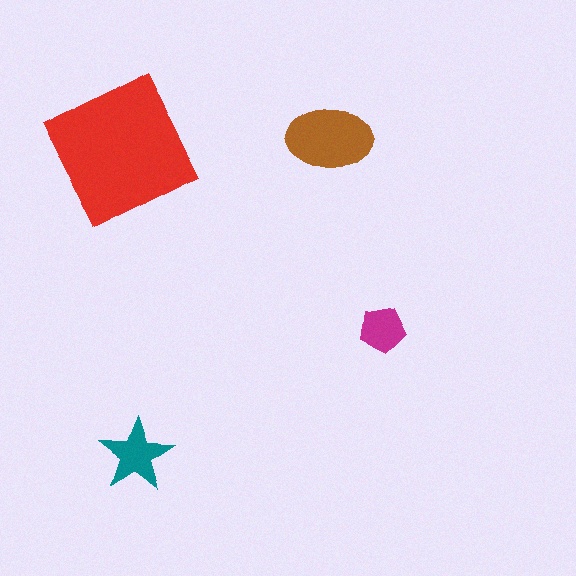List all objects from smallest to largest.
The magenta pentagon, the teal star, the brown ellipse, the red square.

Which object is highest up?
The brown ellipse is topmost.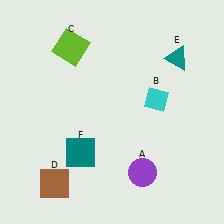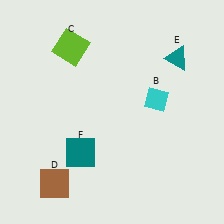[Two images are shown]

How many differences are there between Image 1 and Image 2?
There is 1 difference between the two images.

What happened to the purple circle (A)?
The purple circle (A) was removed in Image 2. It was in the bottom-right area of Image 1.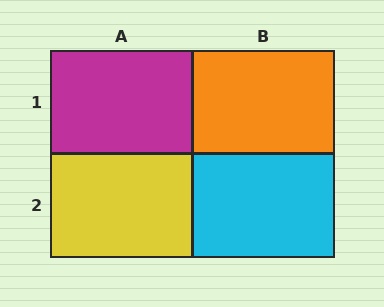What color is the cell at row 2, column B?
Cyan.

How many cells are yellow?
1 cell is yellow.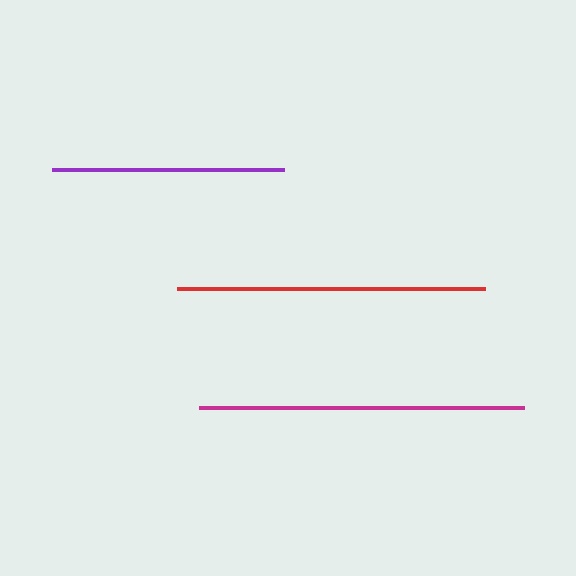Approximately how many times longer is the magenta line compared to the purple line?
The magenta line is approximately 1.4 times the length of the purple line.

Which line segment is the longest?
The magenta line is the longest at approximately 325 pixels.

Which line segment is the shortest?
The purple line is the shortest at approximately 231 pixels.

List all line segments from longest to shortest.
From longest to shortest: magenta, red, purple.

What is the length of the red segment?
The red segment is approximately 308 pixels long.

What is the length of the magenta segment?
The magenta segment is approximately 325 pixels long.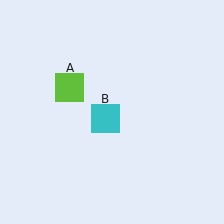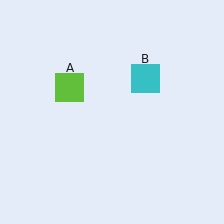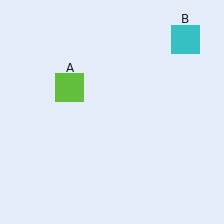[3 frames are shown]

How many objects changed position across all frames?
1 object changed position: cyan square (object B).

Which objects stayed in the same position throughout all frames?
Lime square (object A) remained stationary.